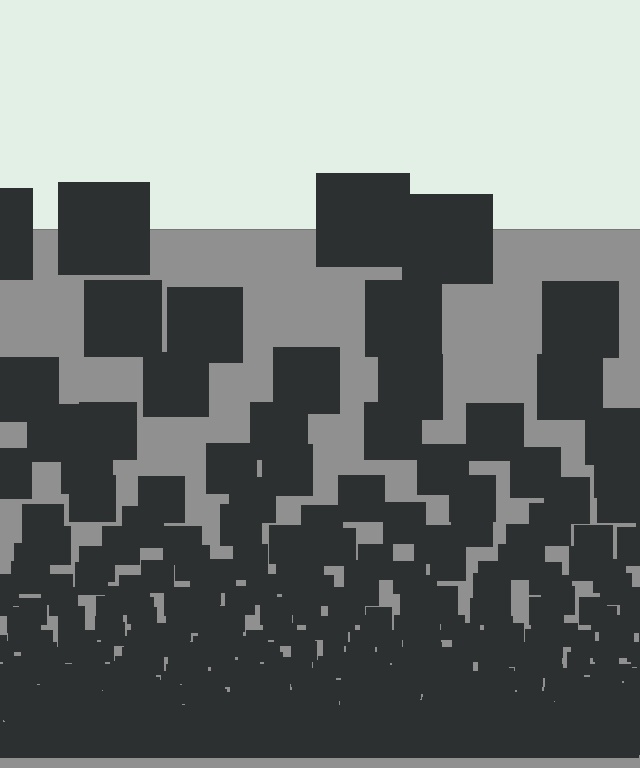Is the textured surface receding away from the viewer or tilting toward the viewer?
The surface appears to tilt toward the viewer. Texture elements get larger and sparser toward the top.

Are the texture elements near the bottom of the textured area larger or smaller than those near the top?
Smaller. The gradient is inverted — elements near the bottom are smaller and denser.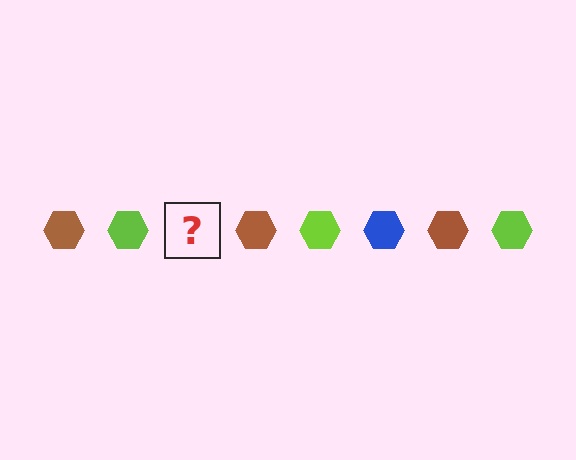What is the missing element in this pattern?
The missing element is a blue hexagon.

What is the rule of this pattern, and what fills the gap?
The rule is that the pattern cycles through brown, lime, blue hexagons. The gap should be filled with a blue hexagon.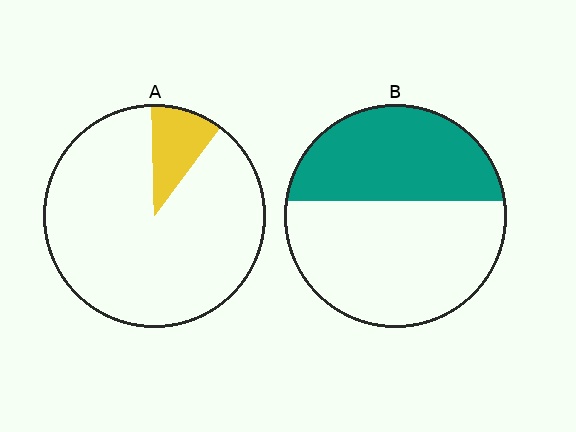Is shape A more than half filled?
No.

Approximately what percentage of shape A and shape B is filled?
A is approximately 10% and B is approximately 40%.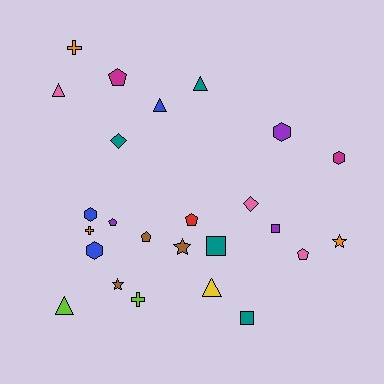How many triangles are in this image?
There are 5 triangles.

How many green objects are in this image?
There are no green objects.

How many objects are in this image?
There are 25 objects.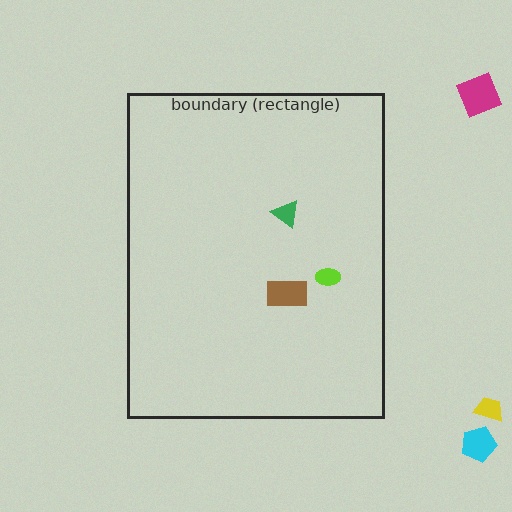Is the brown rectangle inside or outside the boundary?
Inside.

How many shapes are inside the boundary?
3 inside, 3 outside.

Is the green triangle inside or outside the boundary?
Inside.